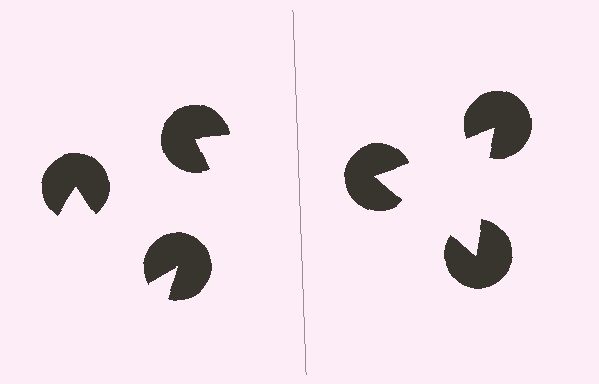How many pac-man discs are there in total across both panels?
6 — 3 on each side.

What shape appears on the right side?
An illusory triangle.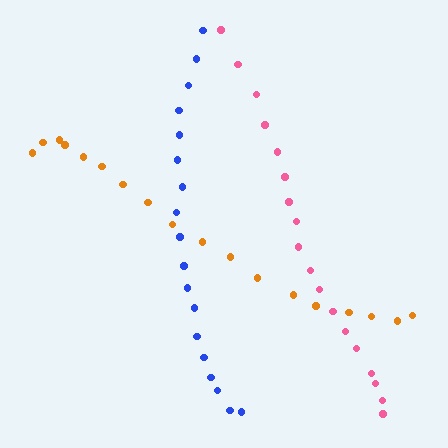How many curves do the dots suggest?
There are 3 distinct paths.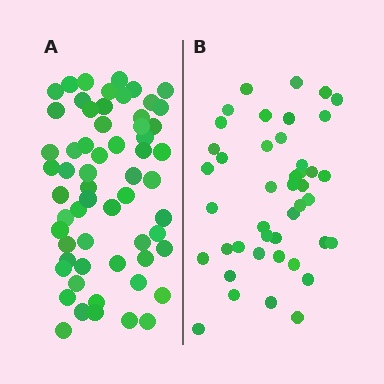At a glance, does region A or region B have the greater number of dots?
Region A (the left region) has more dots.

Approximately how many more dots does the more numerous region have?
Region A has approximately 15 more dots than region B.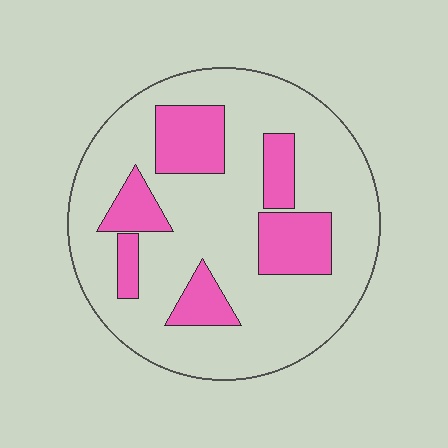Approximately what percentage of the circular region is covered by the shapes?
Approximately 25%.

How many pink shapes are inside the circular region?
6.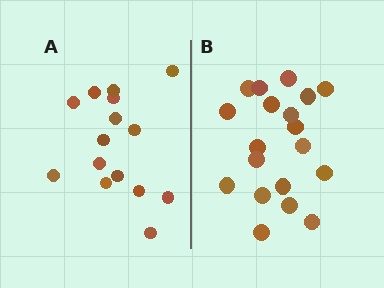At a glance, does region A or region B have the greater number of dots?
Region B (the right region) has more dots.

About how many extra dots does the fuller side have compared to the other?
Region B has about 4 more dots than region A.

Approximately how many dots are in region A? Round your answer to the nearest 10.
About 20 dots. (The exact count is 15, which rounds to 20.)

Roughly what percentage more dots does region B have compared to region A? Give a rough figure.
About 25% more.